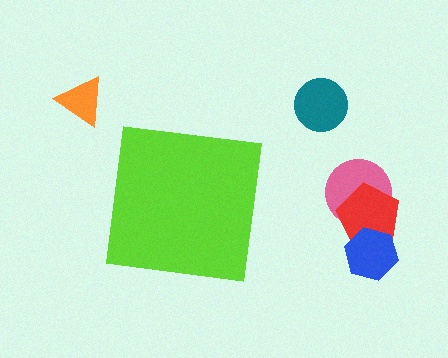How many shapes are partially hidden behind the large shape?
0 shapes are partially hidden.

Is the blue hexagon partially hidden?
No, the blue hexagon is fully visible.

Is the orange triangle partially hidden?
No, the orange triangle is fully visible.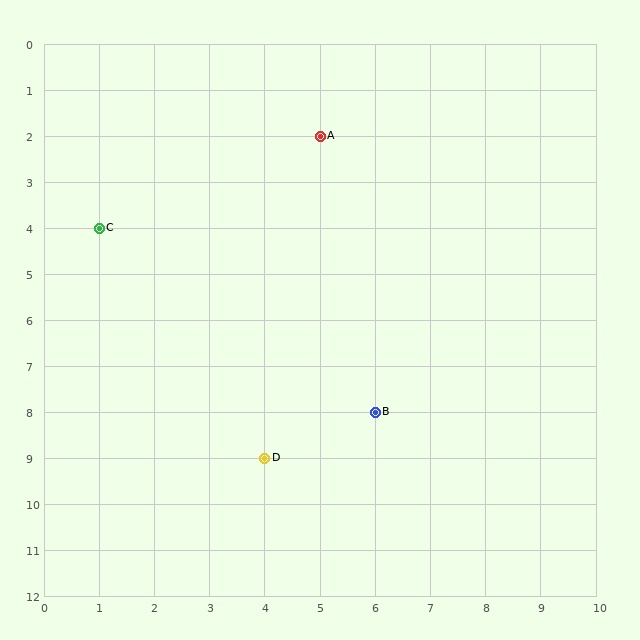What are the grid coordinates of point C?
Point C is at grid coordinates (1, 4).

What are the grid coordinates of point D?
Point D is at grid coordinates (4, 9).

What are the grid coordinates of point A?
Point A is at grid coordinates (5, 2).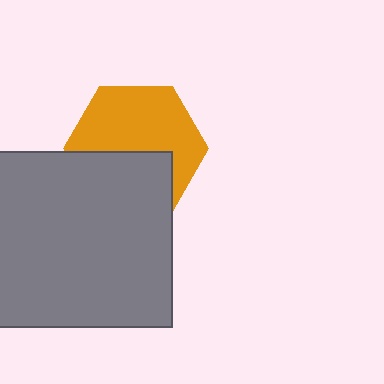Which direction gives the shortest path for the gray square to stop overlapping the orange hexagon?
Moving down gives the shortest separation.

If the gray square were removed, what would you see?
You would see the complete orange hexagon.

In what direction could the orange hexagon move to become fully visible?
The orange hexagon could move up. That would shift it out from behind the gray square entirely.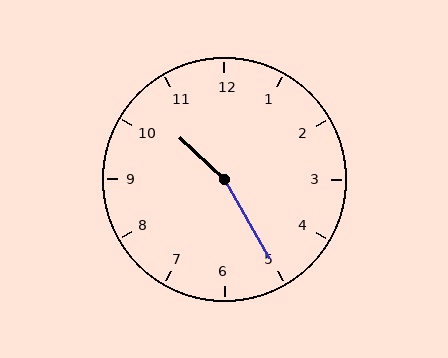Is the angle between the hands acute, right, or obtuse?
It is obtuse.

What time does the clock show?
10:25.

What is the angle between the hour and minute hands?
Approximately 162 degrees.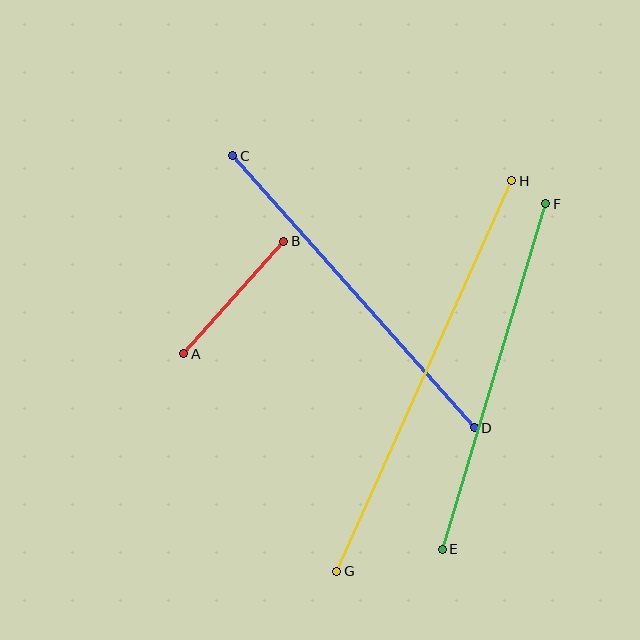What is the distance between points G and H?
The distance is approximately 428 pixels.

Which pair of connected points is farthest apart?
Points G and H are farthest apart.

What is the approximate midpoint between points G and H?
The midpoint is at approximately (424, 376) pixels.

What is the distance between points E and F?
The distance is approximately 360 pixels.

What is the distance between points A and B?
The distance is approximately 150 pixels.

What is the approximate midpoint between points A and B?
The midpoint is at approximately (234, 297) pixels.